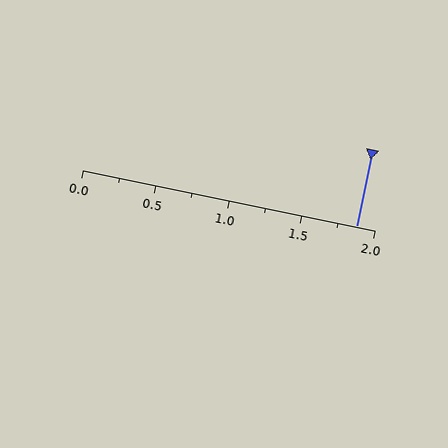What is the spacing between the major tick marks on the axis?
The major ticks are spaced 0.5 apart.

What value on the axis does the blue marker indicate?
The marker indicates approximately 1.88.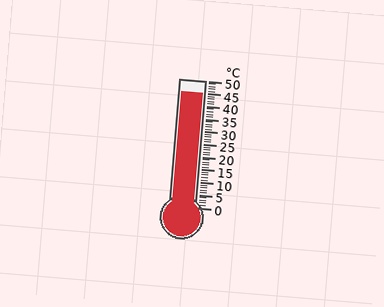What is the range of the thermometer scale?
The thermometer scale ranges from 0°C to 50°C.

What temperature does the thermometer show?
The thermometer shows approximately 45°C.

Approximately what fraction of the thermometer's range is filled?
The thermometer is filled to approximately 90% of its range.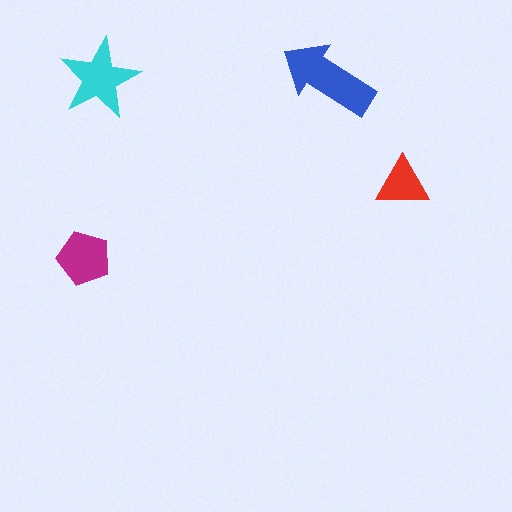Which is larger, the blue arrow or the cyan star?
The blue arrow.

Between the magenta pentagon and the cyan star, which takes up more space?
The cyan star.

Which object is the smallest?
The red triangle.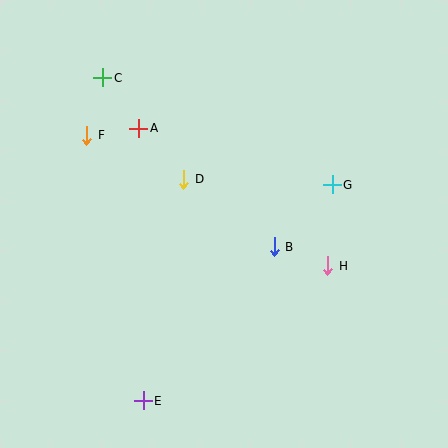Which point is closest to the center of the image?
Point B at (274, 247) is closest to the center.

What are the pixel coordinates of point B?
Point B is at (274, 247).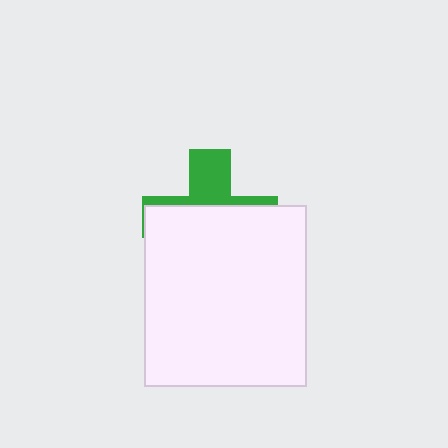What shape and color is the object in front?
The object in front is a white rectangle.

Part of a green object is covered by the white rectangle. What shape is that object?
It is a cross.